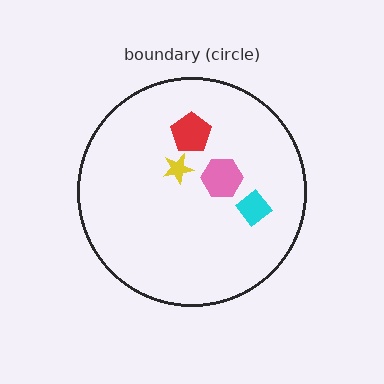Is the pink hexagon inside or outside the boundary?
Inside.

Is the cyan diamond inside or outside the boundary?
Inside.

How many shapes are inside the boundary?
4 inside, 0 outside.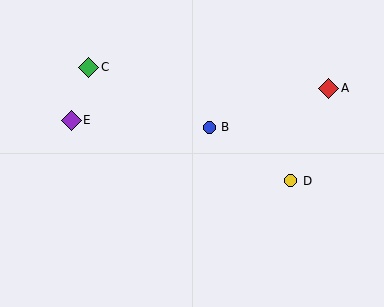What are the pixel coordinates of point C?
Point C is at (89, 67).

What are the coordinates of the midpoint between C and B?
The midpoint between C and B is at (149, 97).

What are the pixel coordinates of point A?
Point A is at (329, 88).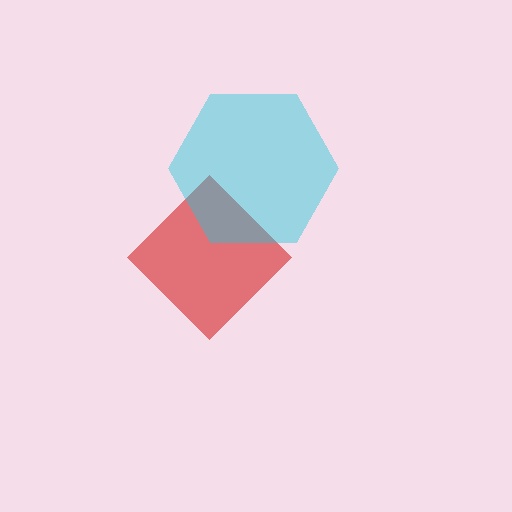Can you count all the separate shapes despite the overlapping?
Yes, there are 2 separate shapes.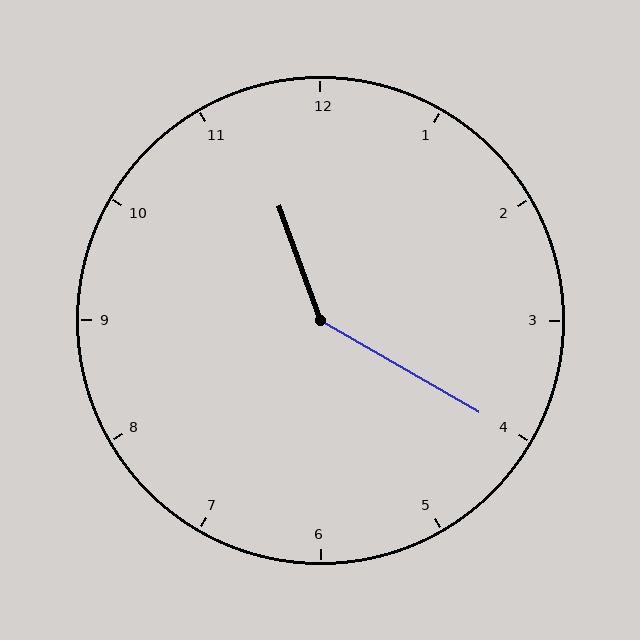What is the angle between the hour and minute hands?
Approximately 140 degrees.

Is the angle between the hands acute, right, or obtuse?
It is obtuse.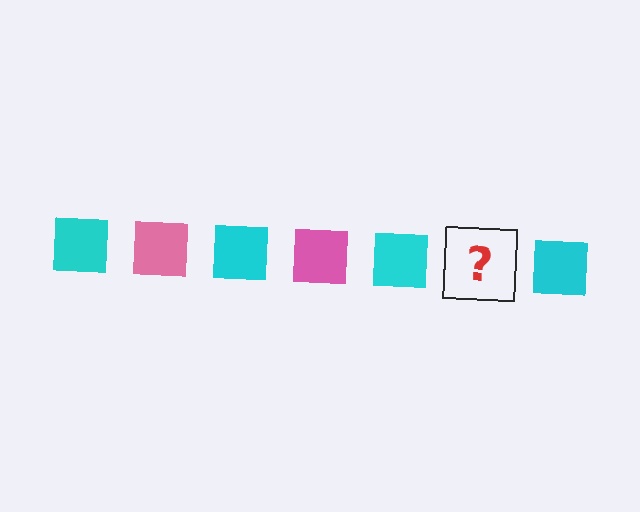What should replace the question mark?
The question mark should be replaced with a pink square.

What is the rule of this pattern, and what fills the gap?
The rule is that the pattern cycles through cyan, pink squares. The gap should be filled with a pink square.